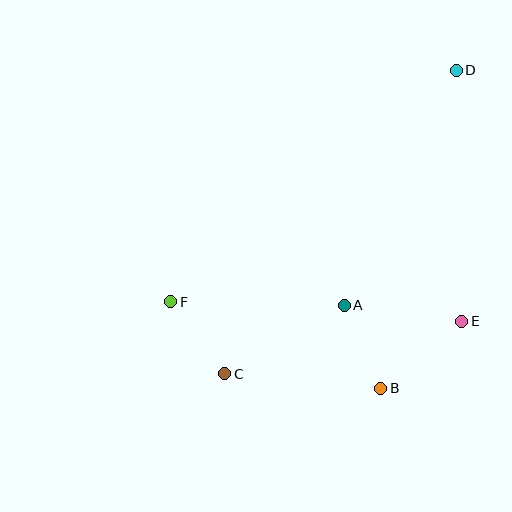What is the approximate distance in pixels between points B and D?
The distance between B and D is approximately 327 pixels.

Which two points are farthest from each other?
Points C and D are farthest from each other.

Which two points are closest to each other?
Points C and F are closest to each other.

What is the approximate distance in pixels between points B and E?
The distance between B and E is approximately 105 pixels.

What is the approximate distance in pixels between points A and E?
The distance between A and E is approximately 118 pixels.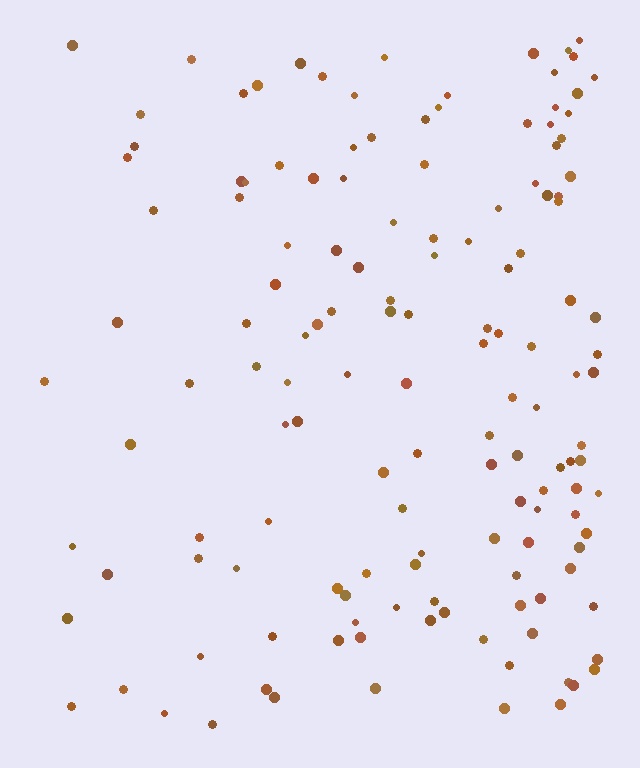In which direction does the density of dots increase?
From left to right, with the right side densest.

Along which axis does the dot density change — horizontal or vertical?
Horizontal.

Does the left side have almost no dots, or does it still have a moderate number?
Still a moderate number, just noticeably fewer than the right.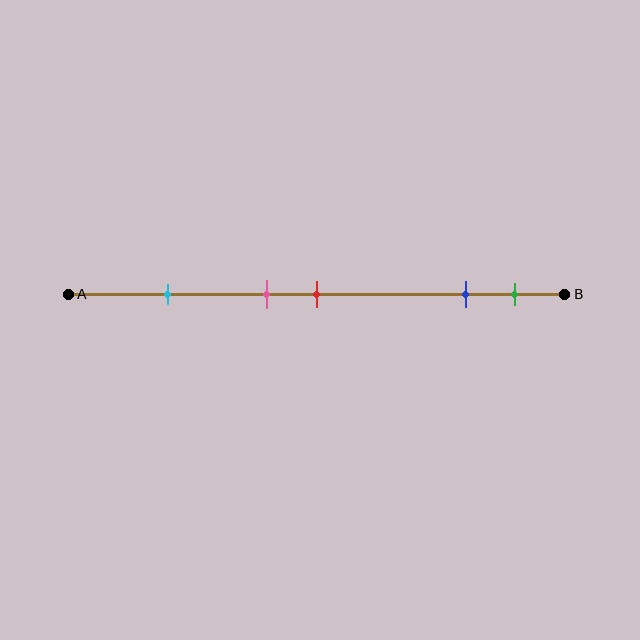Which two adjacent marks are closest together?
The pink and red marks are the closest adjacent pair.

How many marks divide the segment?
There are 5 marks dividing the segment.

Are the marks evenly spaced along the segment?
No, the marks are not evenly spaced.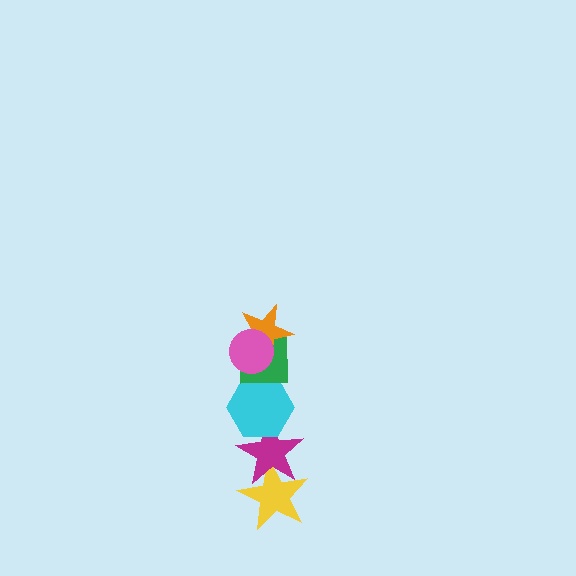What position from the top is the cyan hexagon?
The cyan hexagon is 4th from the top.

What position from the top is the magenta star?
The magenta star is 5th from the top.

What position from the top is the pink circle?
The pink circle is 1st from the top.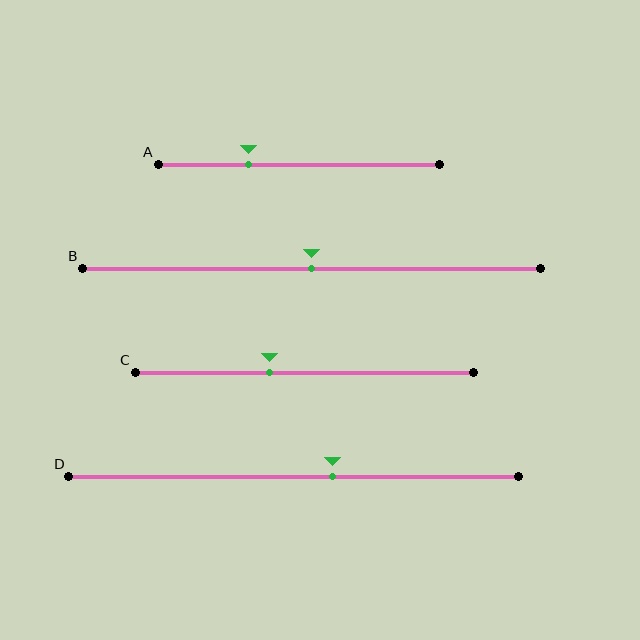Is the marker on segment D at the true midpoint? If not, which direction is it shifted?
No, the marker on segment D is shifted to the right by about 9% of the segment length.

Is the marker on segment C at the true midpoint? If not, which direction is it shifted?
No, the marker on segment C is shifted to the left by about 10% of the segment length.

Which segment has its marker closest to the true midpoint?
Segment B has its marker closest to the true midpoint.